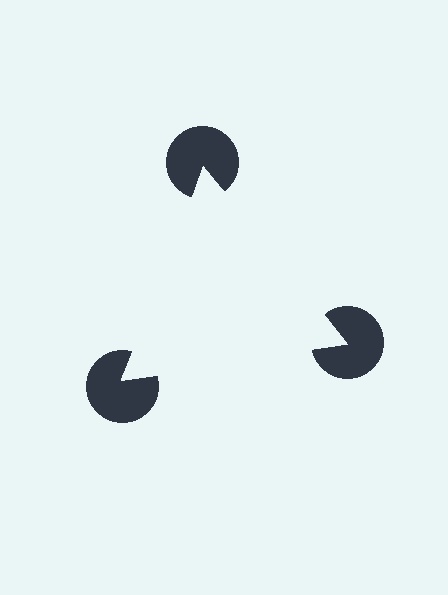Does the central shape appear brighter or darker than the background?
It typically appears slightly brighter than the background, even though no actual brightness change is drawn.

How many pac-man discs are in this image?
There are 3 — one at each vertex of the illusory triangle.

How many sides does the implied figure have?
3 sides.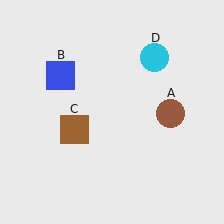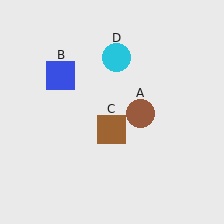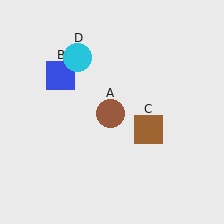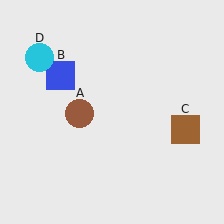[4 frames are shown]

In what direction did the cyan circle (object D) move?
The cyan circle (object D) moved left.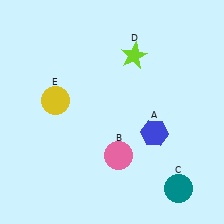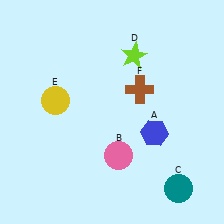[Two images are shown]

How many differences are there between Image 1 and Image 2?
There is 1 difference between the two images.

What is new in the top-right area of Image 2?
A brown cross (F) was added in the top-right area of Image 2.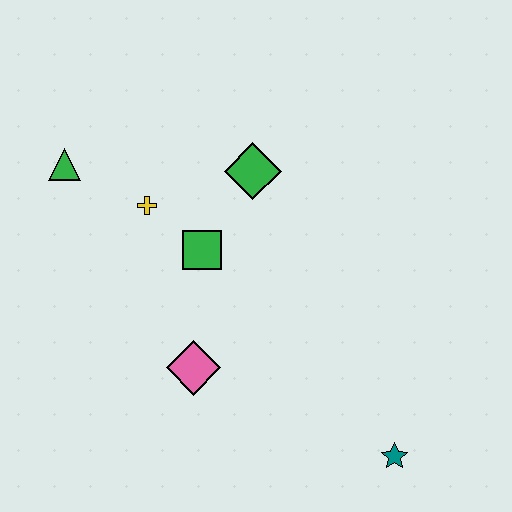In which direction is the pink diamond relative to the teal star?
The pink diamond is to the left of the teal star.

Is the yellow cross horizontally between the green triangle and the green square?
Yes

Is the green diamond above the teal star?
Yes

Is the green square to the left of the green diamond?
Yes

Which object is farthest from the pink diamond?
The green triangle is farthest from the pink diamond.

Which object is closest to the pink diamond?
The green square is closest to the pink diamond.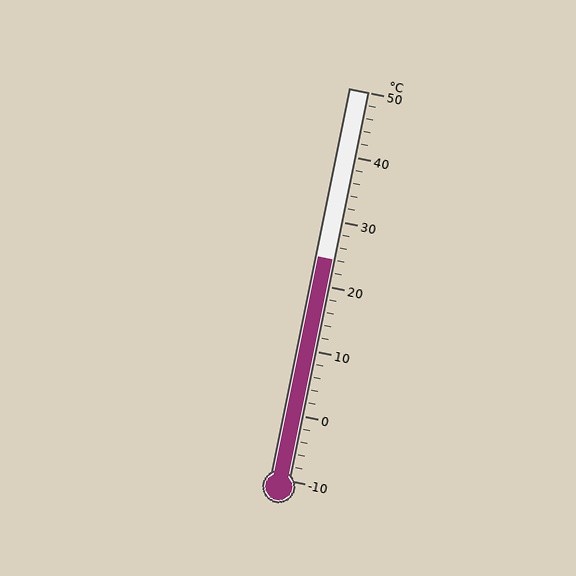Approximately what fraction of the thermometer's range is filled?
The thermometer is filled to approximately 55% of its range.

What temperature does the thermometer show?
The thermometer shows approximately 24°C.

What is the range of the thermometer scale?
The thermometer scale ranges from -10°C to 50°C.